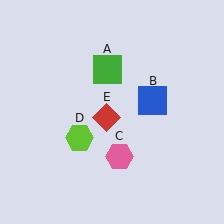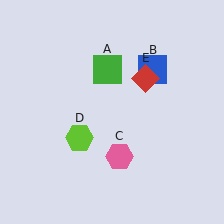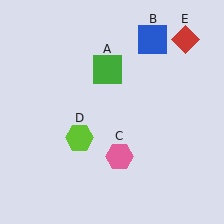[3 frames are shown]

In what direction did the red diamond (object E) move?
The red diamond (object E) moved up and to the right.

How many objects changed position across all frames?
2 objects changed position: blue square (object B), red diamond (object E).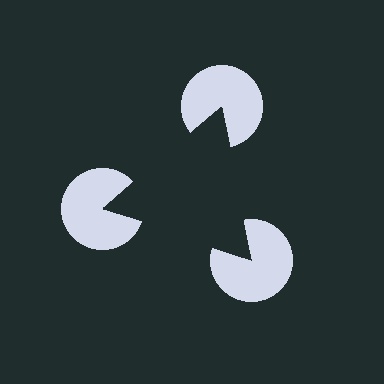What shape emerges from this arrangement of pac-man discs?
An illusory triangle — its edges are inferred from the aligned wedge cuts in the pac-man discs, not physically drawn.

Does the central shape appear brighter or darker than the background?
It typically appears slightly darker than the background, even though no actual brightness change is drawn.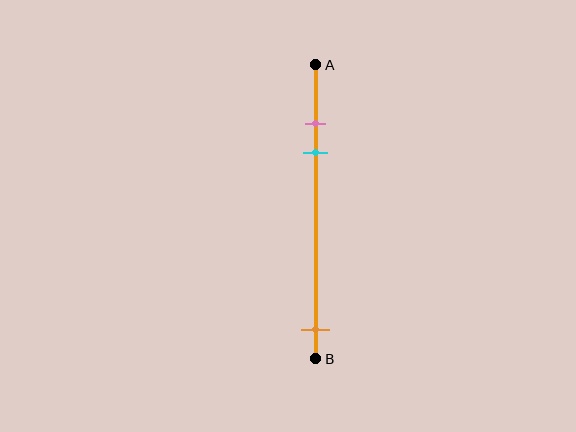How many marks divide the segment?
There are 3 marks dividing the segment.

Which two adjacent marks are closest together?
The pink and cyan marks are the closest adjacent pair.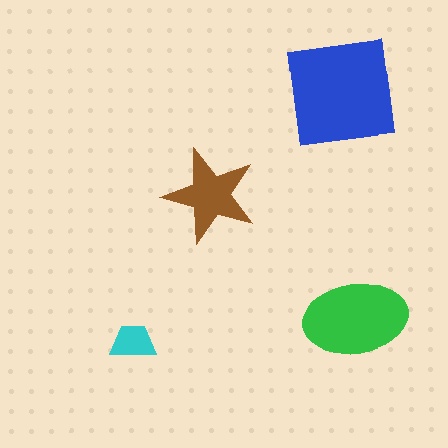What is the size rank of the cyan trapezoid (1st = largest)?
4th.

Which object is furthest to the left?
The cyan trapezoid is leftmost.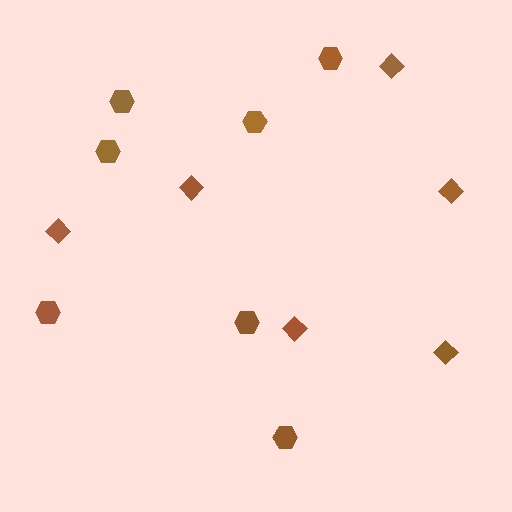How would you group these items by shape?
There are 2 groups: one group of diamonds (6) and one group of hexagons (7).